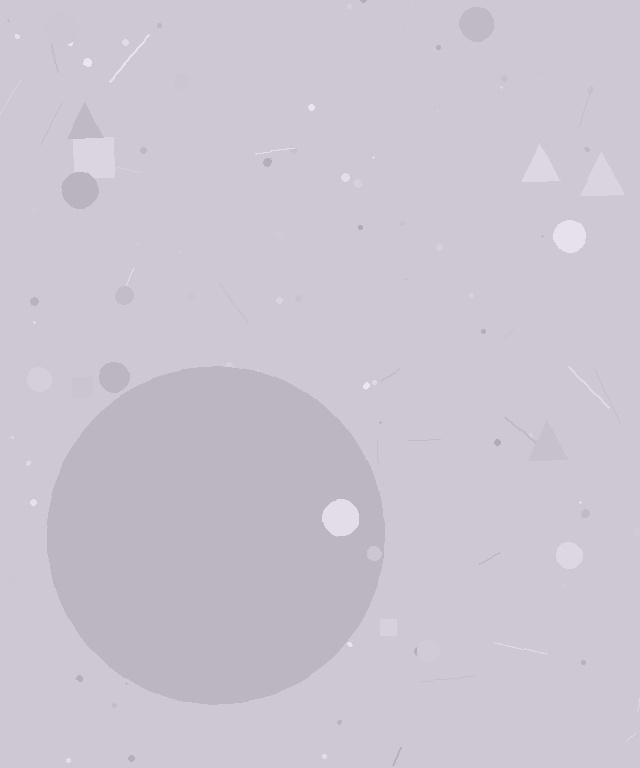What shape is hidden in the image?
A circle is hidden in the image.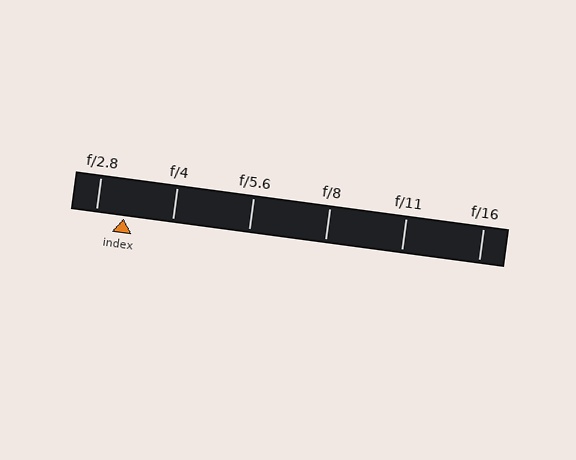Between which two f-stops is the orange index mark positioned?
The index mark is between f/2.8 and f/4.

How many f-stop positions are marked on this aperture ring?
There are 6 f-stop positions marked.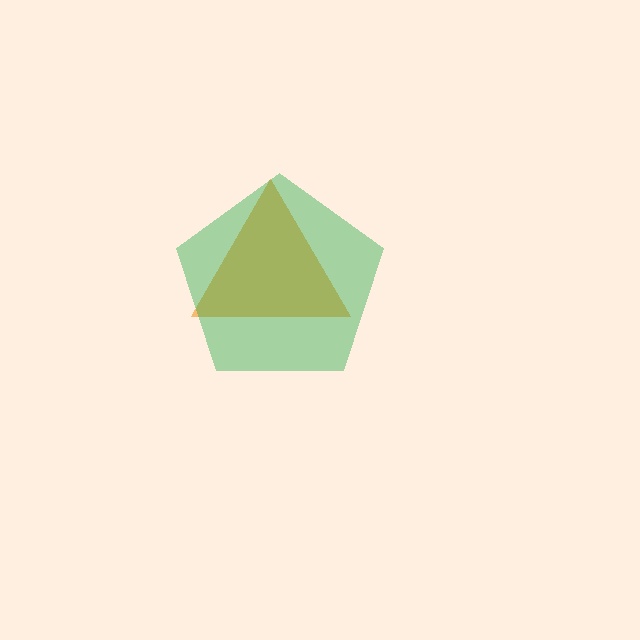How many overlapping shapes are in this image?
There are 2 overlapping shapes in the image.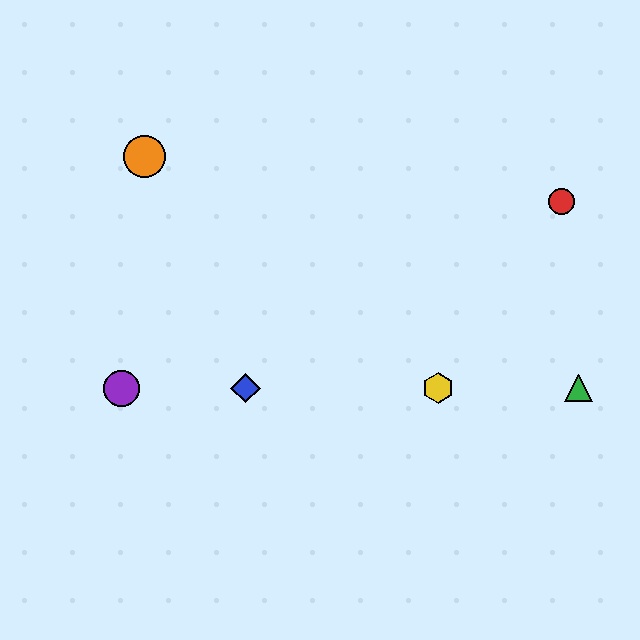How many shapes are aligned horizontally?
4 shapes (the blue diamond, the green triangle, the yellow hexagon, the purple circle) are aligned horizontally.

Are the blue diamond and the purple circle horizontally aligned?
Yes, both are at y≈388.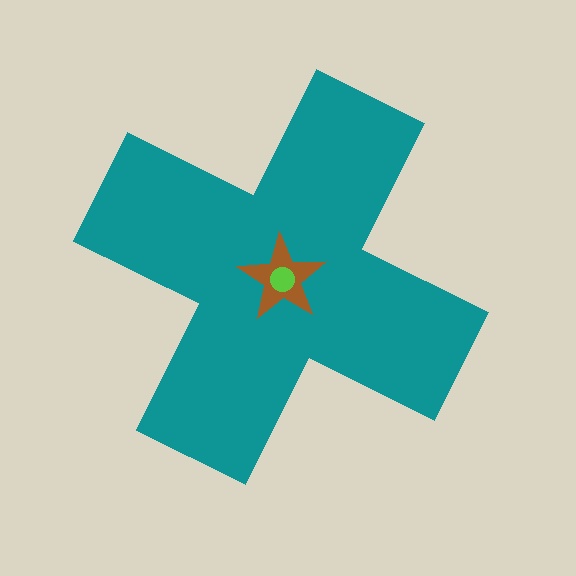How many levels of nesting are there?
3.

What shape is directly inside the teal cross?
The brown star.